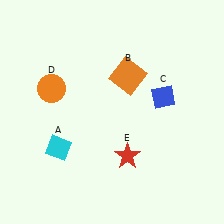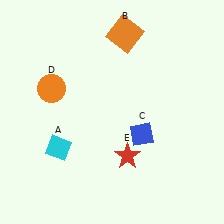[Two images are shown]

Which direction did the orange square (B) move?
The orange square (B) moved up.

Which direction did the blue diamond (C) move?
The blue diamond (C) moved down.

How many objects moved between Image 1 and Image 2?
2 objects moved between the two images.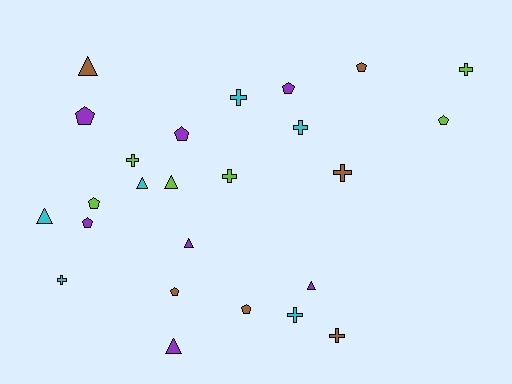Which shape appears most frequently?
Pentagon, with 9 objects.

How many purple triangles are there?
There are 3 purple triangles.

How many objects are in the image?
There are 25 objects.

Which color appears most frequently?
Purple, with 7 objects.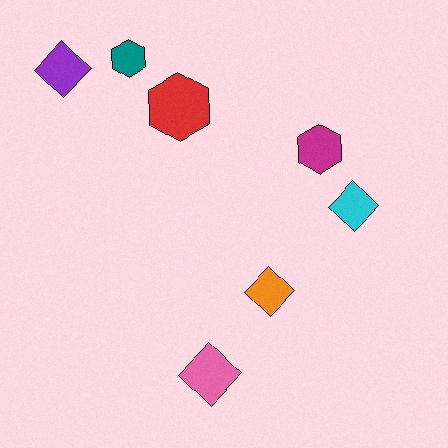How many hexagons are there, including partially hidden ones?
There are 3 hexagons.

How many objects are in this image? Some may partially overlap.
There are 7 objects.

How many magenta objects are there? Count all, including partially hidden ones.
There is 1 magenta object.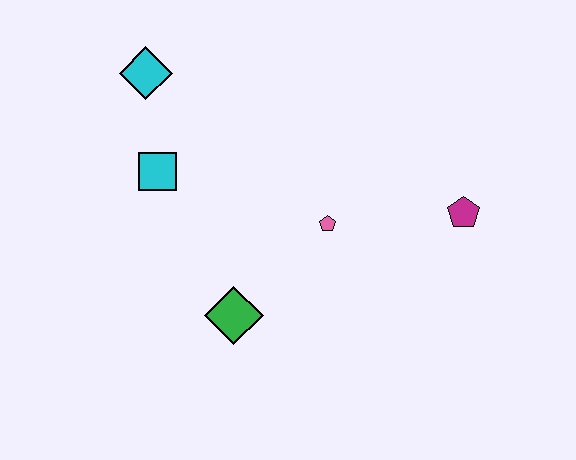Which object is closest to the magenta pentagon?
The pink pentagon is closest to the magenta pentagon.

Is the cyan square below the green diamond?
No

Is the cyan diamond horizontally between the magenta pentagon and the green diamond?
No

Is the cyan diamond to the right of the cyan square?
No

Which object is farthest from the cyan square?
The magenta pentagon is farthest from the cyan square.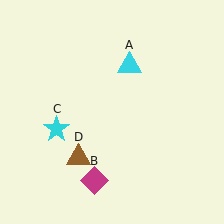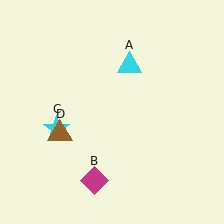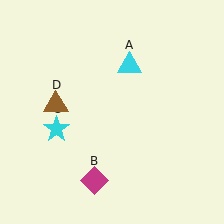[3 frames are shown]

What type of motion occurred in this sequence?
The brown triangle (object D) rotated clockwise around the center of the scene.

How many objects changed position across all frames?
1 object changed position: brown triangle (object D).